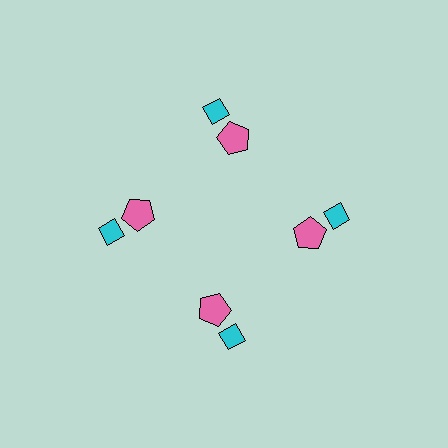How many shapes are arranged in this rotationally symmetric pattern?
There are 8 shapes, arranged in 4 groups of 2.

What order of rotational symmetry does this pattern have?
This pattern has 4-fold rotational symmetry.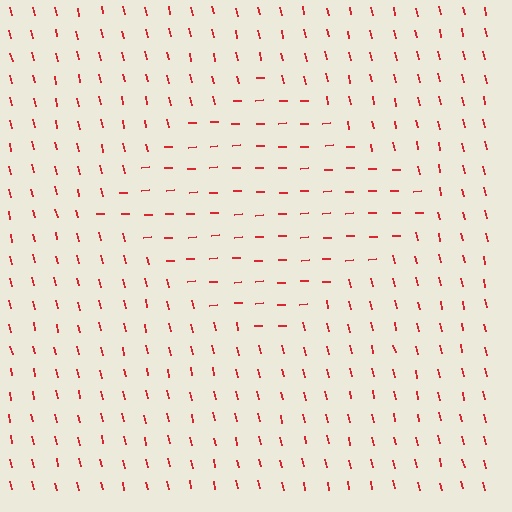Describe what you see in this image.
The image is filled with small red line segments. A diamond region in the image has lines oriented differently from the surrounding lines, creating a visible texture boundary.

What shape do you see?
I see a diamond.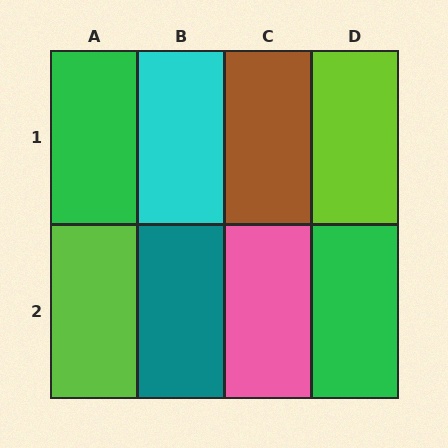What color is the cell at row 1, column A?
Green.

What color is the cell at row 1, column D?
Lime.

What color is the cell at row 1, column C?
Brown.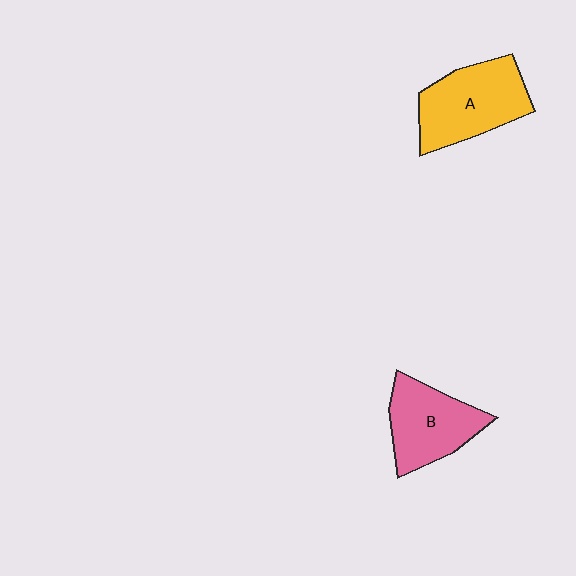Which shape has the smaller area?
Shape B (pink).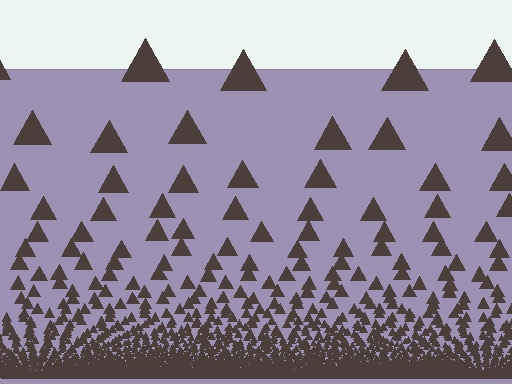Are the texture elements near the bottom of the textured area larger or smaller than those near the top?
Smaller. The gradient is inverted — elements near the bottom are smaller and denser.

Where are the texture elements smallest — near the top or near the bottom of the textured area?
Near the bottom.